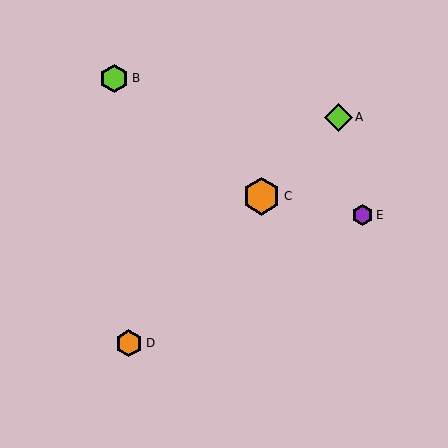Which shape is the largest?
The orange hexagon (labeled C) is the largest.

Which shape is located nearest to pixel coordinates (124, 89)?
The lime hexagon (labeled B) at (114, 79) is nearest to that location.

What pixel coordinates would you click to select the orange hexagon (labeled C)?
Click at (262, 196) to select the orange hexagon C.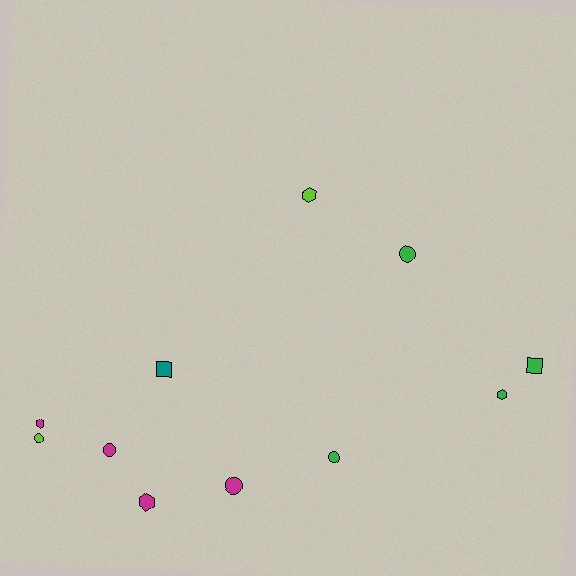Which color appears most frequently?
Magenta, with 4 objects.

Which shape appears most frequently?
Circle, with 5 objects.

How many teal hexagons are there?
There are no teal hexagons.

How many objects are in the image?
There are 11 objects.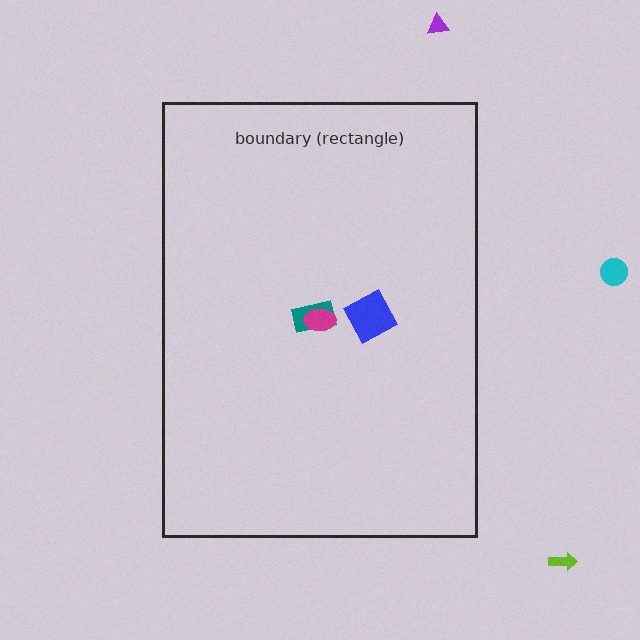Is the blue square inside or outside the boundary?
Inside.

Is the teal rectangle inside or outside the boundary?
Inside.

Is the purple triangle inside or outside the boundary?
Outside.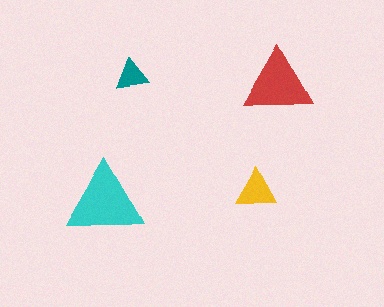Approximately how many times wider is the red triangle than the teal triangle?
About 2 times wider.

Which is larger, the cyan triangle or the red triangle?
The cyan one.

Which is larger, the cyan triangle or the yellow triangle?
The cyan one.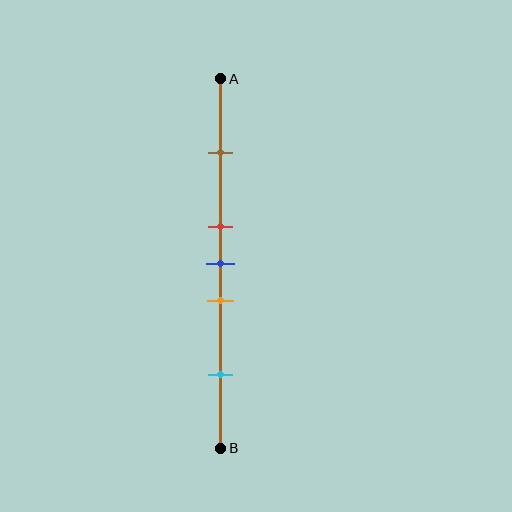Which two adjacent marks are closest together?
The red and blue marks are the closest adjacent pair.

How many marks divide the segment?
There are 5 marks dividing the segment.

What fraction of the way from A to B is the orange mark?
The orange mark is approximately 60% (0.6) of the way from A to B.